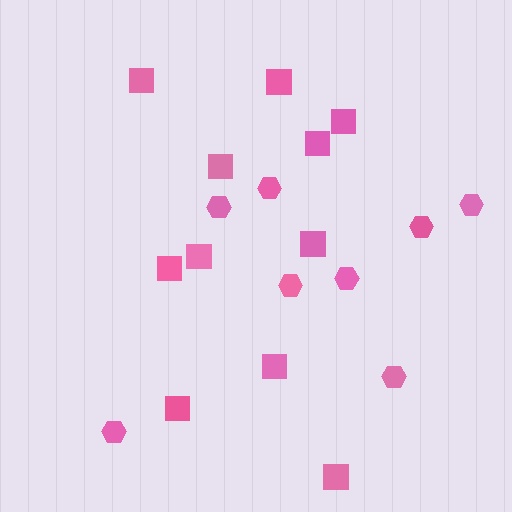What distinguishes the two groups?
There are 2 groups: one group of hexagons (8) and one group of squares (11).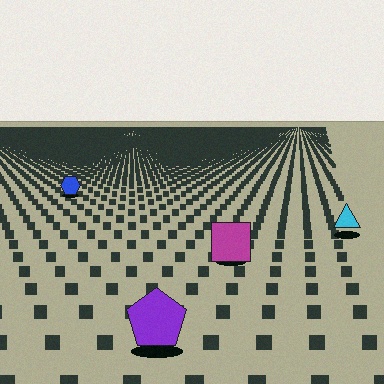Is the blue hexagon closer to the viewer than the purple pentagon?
No. The purple pentagon is closer — you can tell from the texture gradient: the ground texture is coarser near it.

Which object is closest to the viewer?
The purple pentagon is closest. The texture marks near it are larger and more spread out.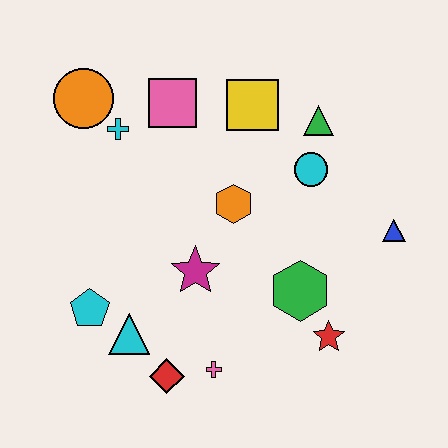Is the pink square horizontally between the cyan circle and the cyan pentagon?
Yes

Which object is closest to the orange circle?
The cyan cross is closest to the orange circle.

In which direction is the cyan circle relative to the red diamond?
The cyan circle is above the red diamond.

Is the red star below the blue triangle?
Yes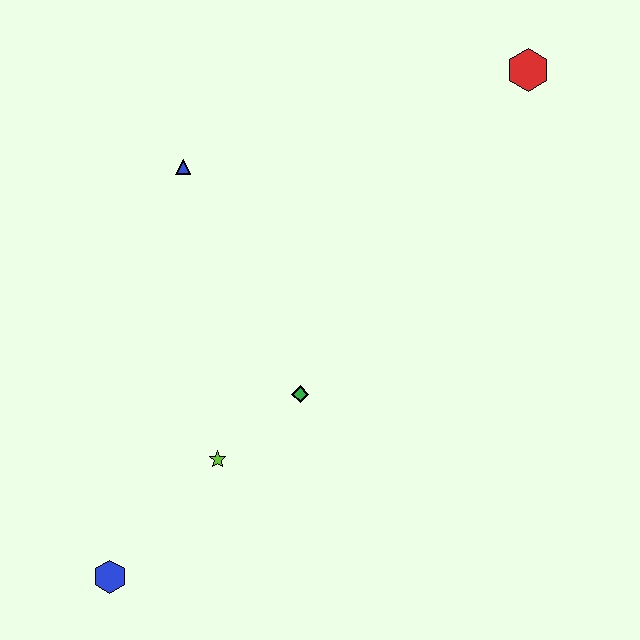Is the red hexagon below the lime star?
No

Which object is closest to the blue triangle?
The green diamond is closest to the blue triangle.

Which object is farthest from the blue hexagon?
The red hexagon is farthest from the blue hexagon.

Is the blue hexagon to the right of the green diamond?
No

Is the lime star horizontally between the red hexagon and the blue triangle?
Yes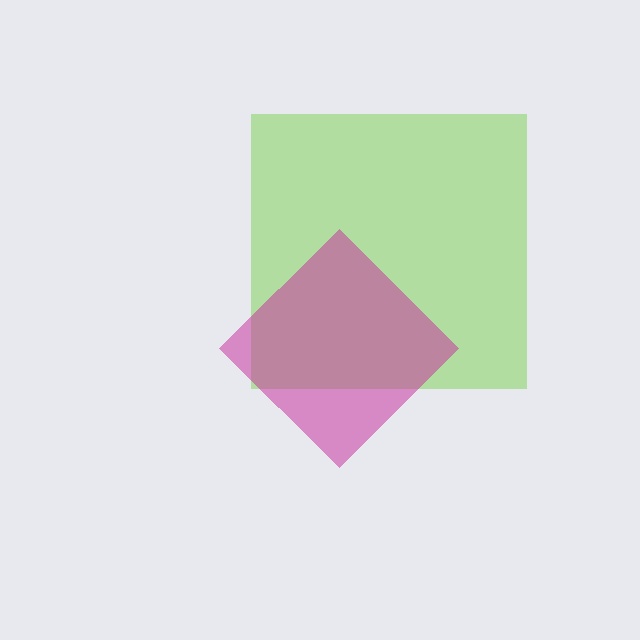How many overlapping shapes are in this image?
There are 2 overlapping shapes in the image.